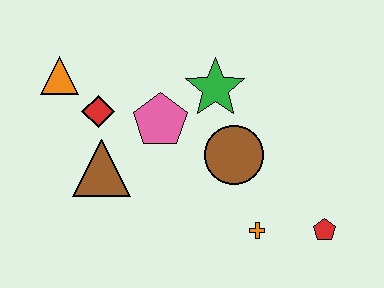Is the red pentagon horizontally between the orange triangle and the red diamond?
No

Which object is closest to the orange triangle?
The red diamond is closest to the orange triangle.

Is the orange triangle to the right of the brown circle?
No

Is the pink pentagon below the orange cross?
No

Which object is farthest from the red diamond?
The red pentagon is farthest from the red diamond.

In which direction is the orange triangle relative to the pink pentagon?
The orange triangle is to the left of the pink pentagon.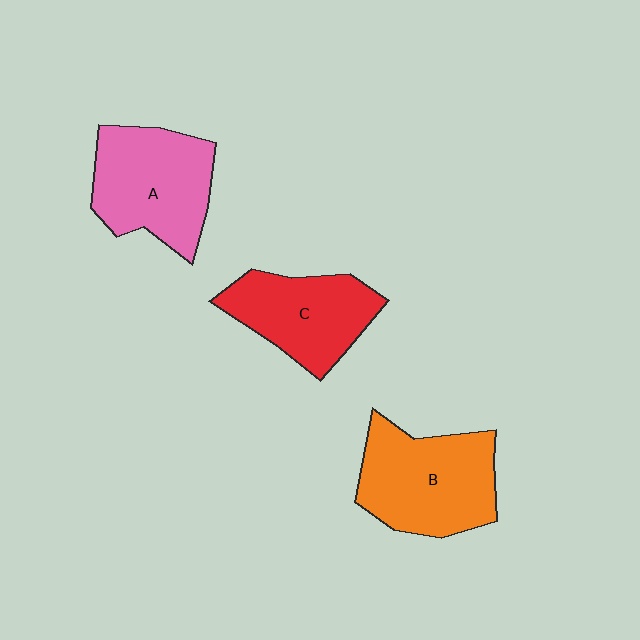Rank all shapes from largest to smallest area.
From largest to smallest: B (orange), A (pink), C (red).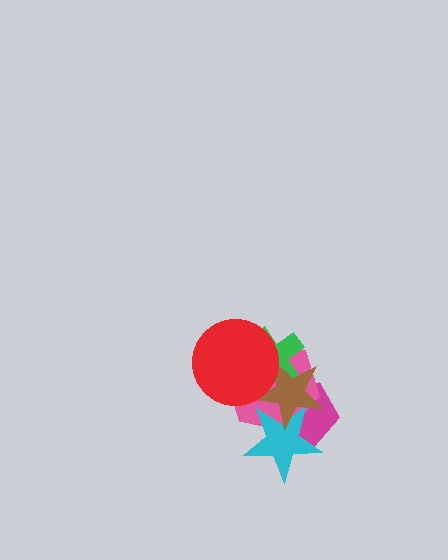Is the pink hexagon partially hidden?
Yes, it is partially covered by another shape.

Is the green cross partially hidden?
Yes, it is partially covered by another shape.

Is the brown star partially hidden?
Yes, it is partially covered by another shape.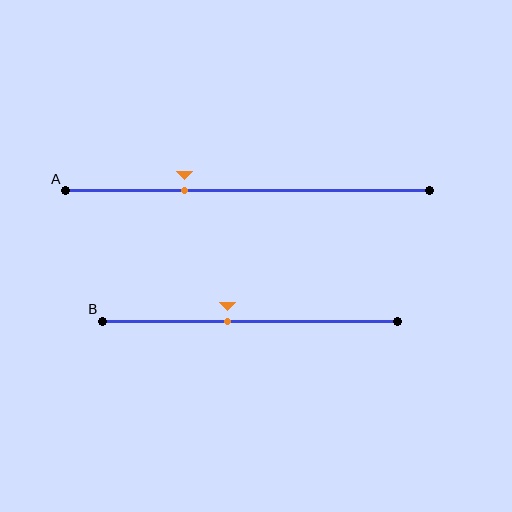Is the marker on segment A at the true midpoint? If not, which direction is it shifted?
No, the marker on segment A is shifted to the left by about 17% of the segment length.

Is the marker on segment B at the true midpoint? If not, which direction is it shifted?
No, the marker on segment B is shifted to the left by about 8% of the segment length.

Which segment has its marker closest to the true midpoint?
Segment B has its marker closest to the true midpoint.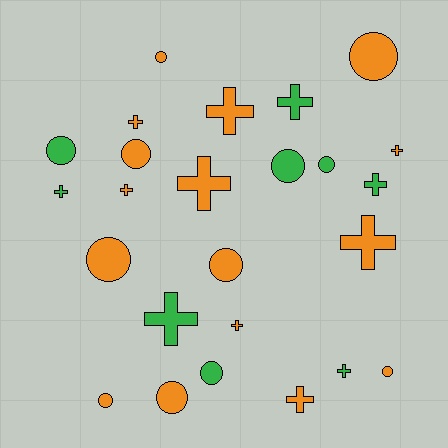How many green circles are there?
There are 4 green circles.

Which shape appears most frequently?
Cross, with 13 objects.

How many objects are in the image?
There are 25 objects.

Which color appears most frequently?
Orange, with 16 objects.